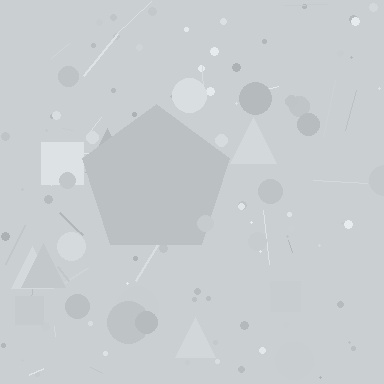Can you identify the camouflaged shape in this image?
The camouflaged shape is a pentagon.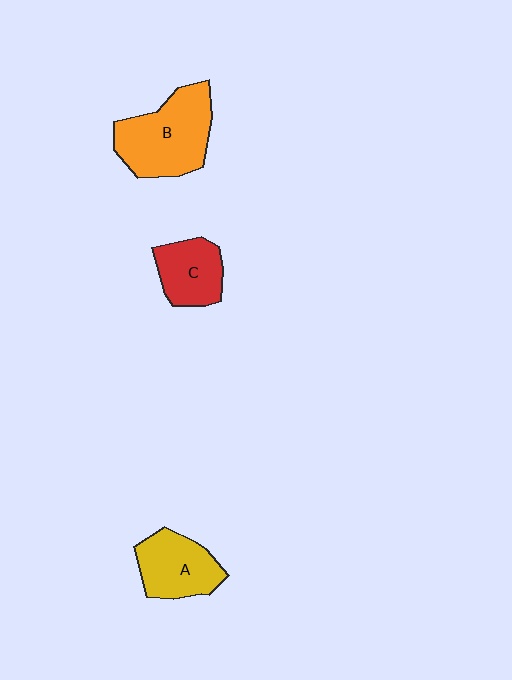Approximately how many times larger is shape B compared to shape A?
Approximately 1.4 times.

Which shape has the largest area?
Shape B (orange).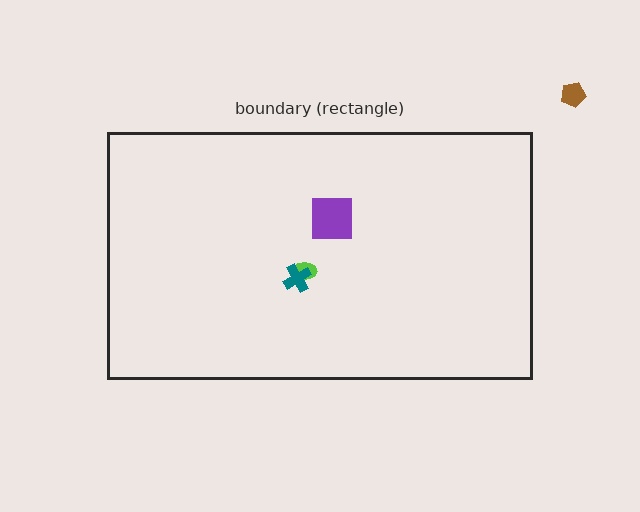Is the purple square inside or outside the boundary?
Inside.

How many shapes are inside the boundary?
3 inside, 1 outside.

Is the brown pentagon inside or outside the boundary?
Outside.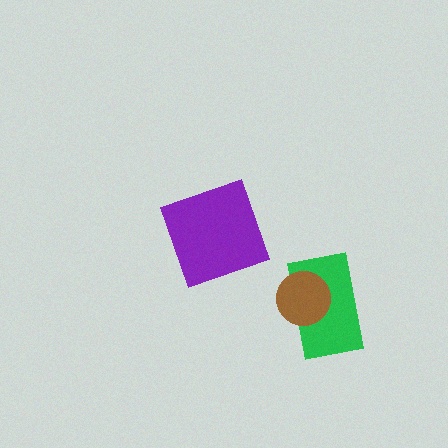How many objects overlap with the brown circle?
1 object overlaps with the brown circle.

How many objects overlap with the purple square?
0 objects overlap with the purple square.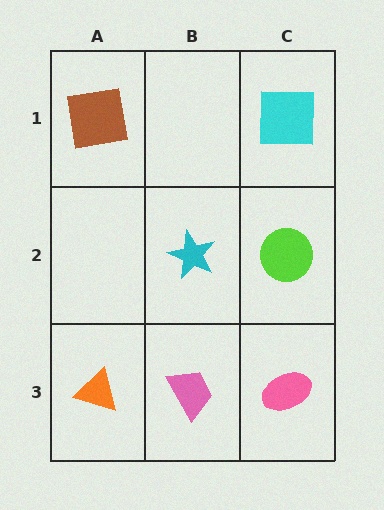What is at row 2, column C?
A lime circle.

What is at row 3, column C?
A pink ellipse.